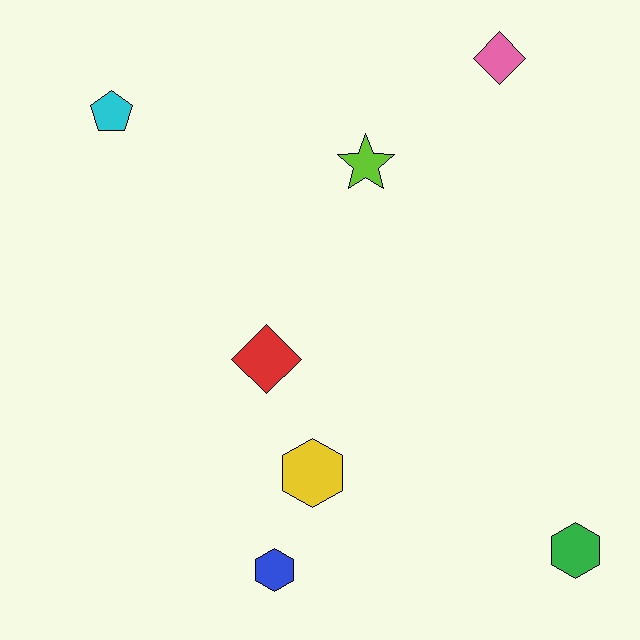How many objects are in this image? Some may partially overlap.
There are 7 objects.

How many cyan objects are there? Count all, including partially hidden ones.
There is 1 cyan object.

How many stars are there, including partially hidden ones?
There is 1 star.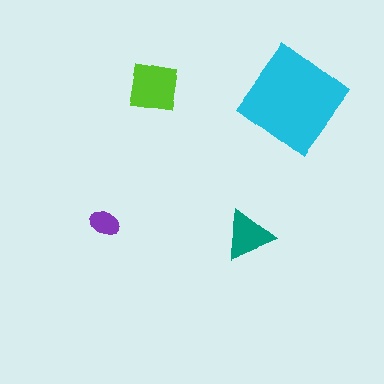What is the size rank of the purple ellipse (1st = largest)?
4th.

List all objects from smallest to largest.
The purple ellipse, the teal triangle, the lime square, the cyan diamond.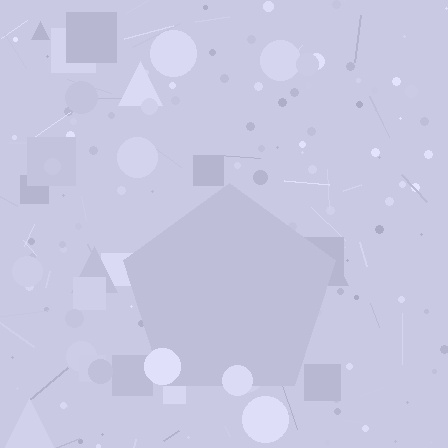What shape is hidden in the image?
A pentagon is hidden in the image.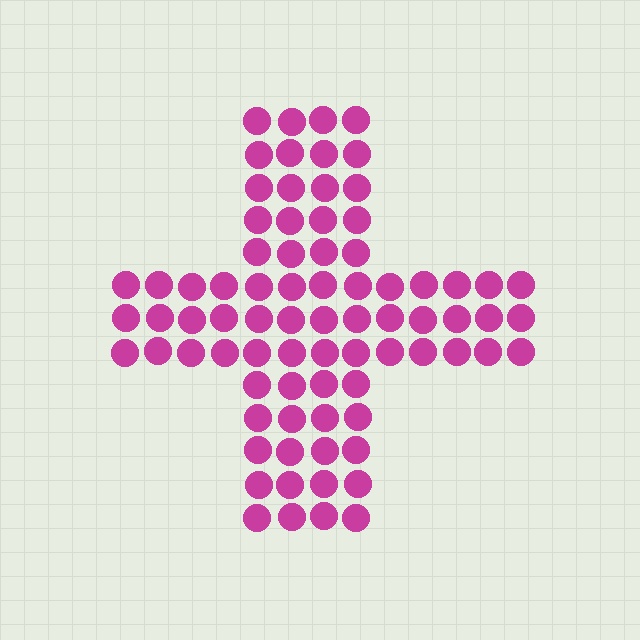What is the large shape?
The large shape is a cross.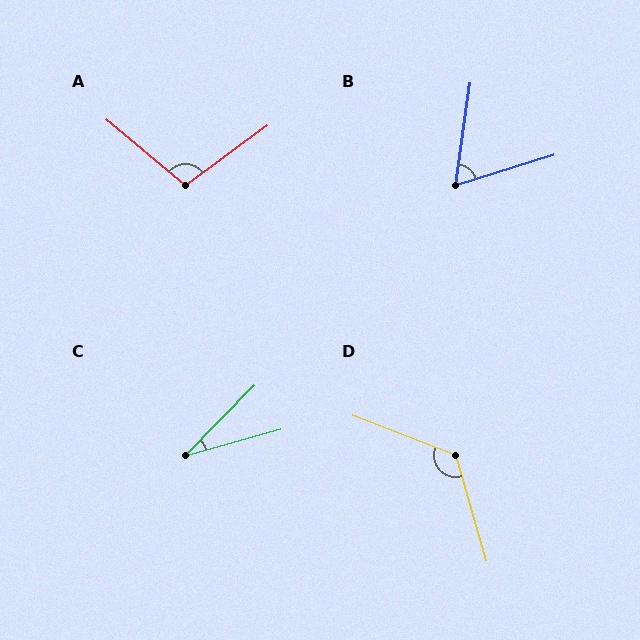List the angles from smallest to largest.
C (30°), B (65°), A (104°), D (127°).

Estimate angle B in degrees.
Approximately 65 degrees.